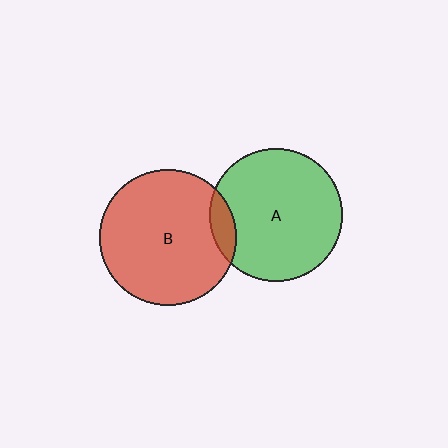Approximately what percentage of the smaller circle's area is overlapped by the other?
Approximately 10%.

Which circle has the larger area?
Circle B (red).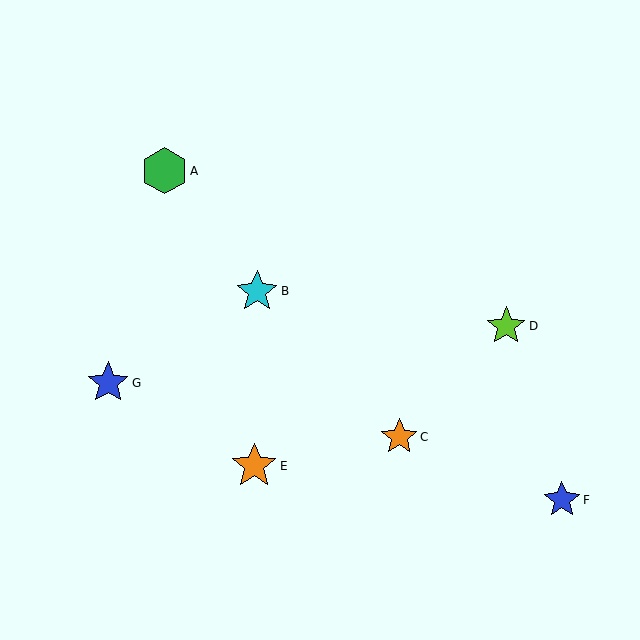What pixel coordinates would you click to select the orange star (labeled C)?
Click at (399, 437) to select the orange star C.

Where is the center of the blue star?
The center of the blue star is at (562, 500).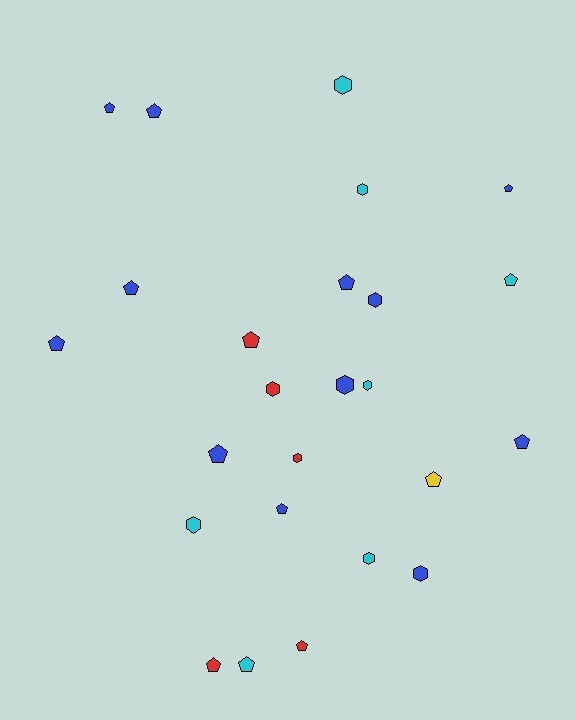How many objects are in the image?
There are 25 objects.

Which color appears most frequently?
Blue, with 12 objects.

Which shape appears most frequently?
Pentagon, with 15 objects.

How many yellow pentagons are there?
There is 1 yellow pentagon.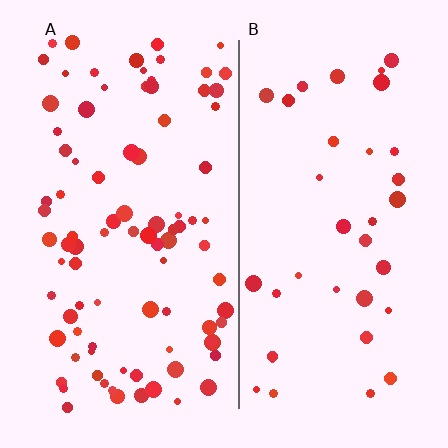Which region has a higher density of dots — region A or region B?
A (the left).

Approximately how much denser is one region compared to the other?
Approximately 2.4× — region A over region B.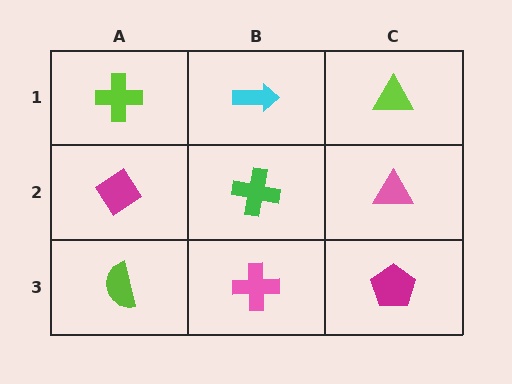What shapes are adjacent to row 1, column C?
A pink triangle (row 2, column C), a cyan arrow (row 1, column B).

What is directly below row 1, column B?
A green cross.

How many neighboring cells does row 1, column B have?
3.